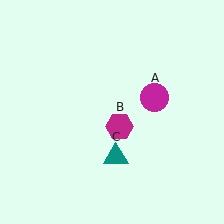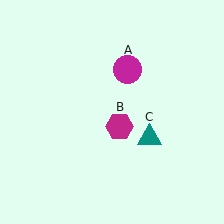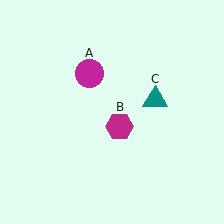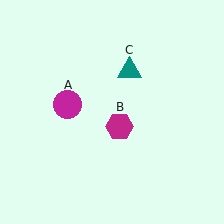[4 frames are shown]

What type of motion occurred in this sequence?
The magenta circle (object A), teal triangle (object C) rotated counterclockwise around the center of the scene.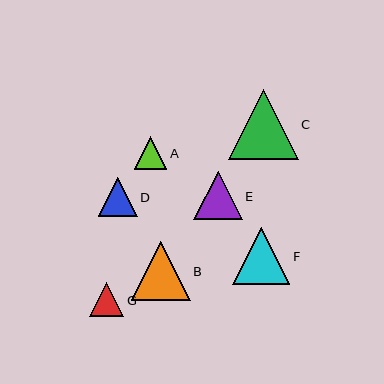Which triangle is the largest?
Triangle C is the largest with a size of approximately 70 pixels.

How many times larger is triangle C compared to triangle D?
Triangle C is approximately 1.8 times the size of triangle D.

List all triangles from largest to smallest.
From largest to smallest: C, B, F, E, D, G, A.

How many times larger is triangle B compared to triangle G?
Triangle B is approximately 1.7 times the size of triangle G.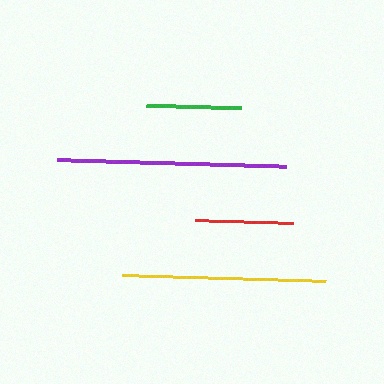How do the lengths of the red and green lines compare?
The red and green lines are approximately the same length.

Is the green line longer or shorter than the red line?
The red line is longer than the green line.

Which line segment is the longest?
The purple line is the longest at approximately 229 pixels.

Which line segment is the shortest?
The green line is the shortest at approximately 96 pixels.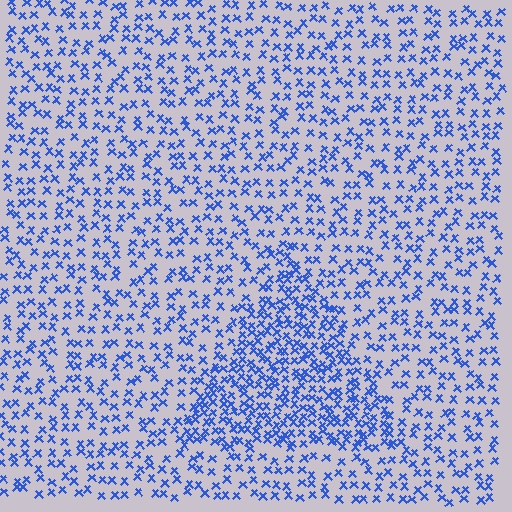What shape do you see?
I see a triangle.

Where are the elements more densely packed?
The elements are more densely packed inside the triangle boundary.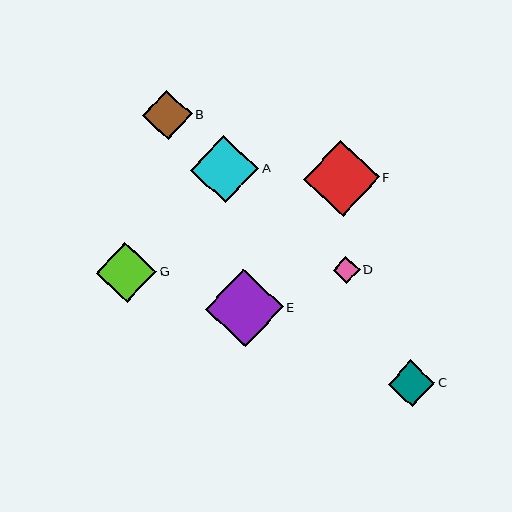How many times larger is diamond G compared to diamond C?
Diamond G is approximately 1.3 times the size of diamond C.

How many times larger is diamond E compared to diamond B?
Diamond E is approximately 1.6 times the size of diamond B.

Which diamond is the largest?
Diamond E is the largest with a size of approximately 78 pixels.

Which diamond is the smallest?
Diamond D is the smallest with a size of approximately 27 pixels.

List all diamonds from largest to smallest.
From largest to smallest: E, F, A, G, B, C, D.